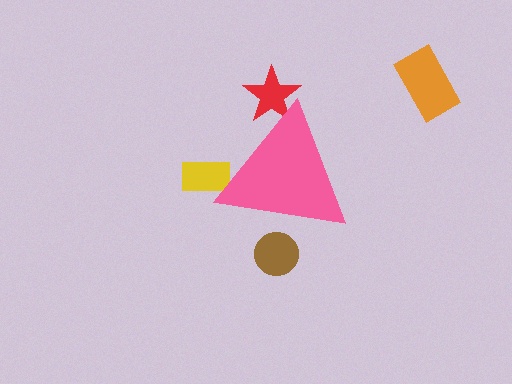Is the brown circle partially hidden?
Yes, the brown circle is partially hidden behind the pink triangle.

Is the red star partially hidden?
Yes, the red star is partially hidden behind the pink triangle.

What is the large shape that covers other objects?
A pink triangle.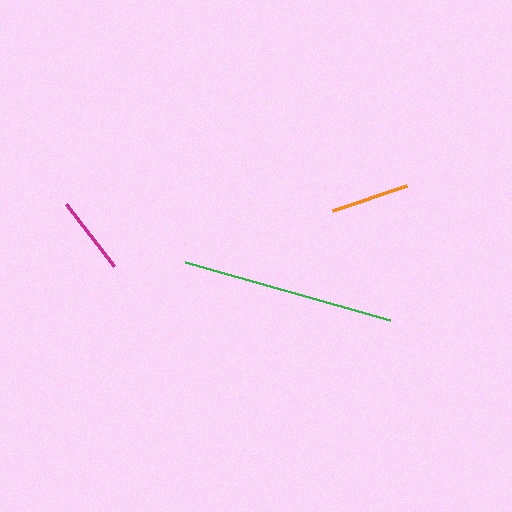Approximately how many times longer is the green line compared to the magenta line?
The green line is approximately 2.7 times the length of the magenta line.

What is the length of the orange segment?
The orange segment is approximately 78 pixels long.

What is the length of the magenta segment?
The magenta segment is approximately 78 pixels long.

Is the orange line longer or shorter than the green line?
The green line is longer than the orange line.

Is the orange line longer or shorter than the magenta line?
The orange line is longer than the magenta line.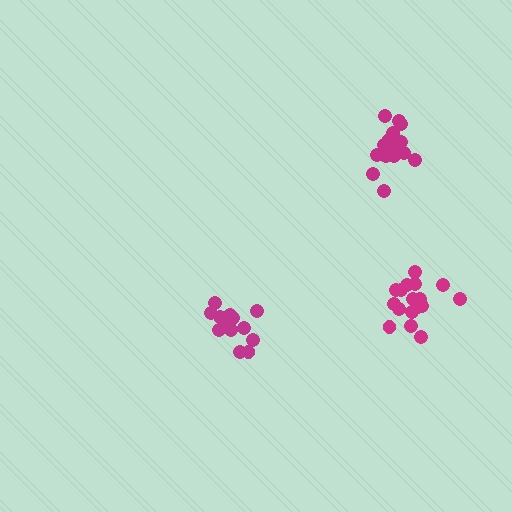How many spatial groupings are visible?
There are 3 spatial groupings.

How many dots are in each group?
Group 1: 14 dots, Group 2: 18 dots, Group 3: 17 dots (49 total).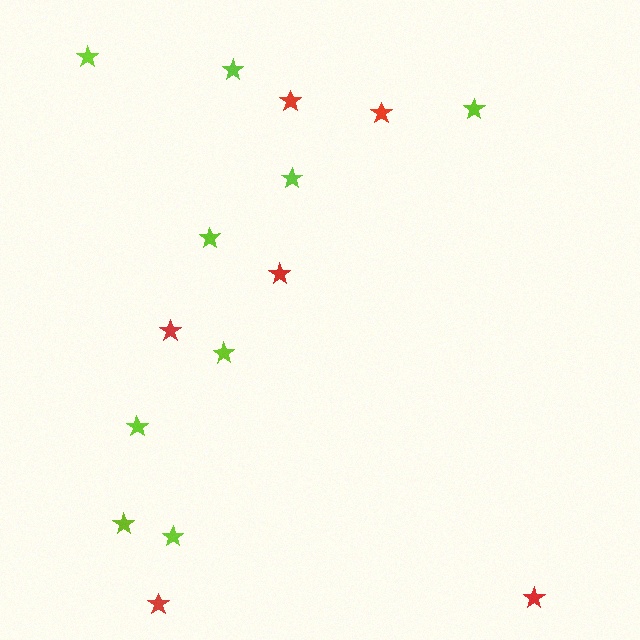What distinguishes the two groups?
There are 2 groups: one group of red stars (6) and one group of lime stars (9).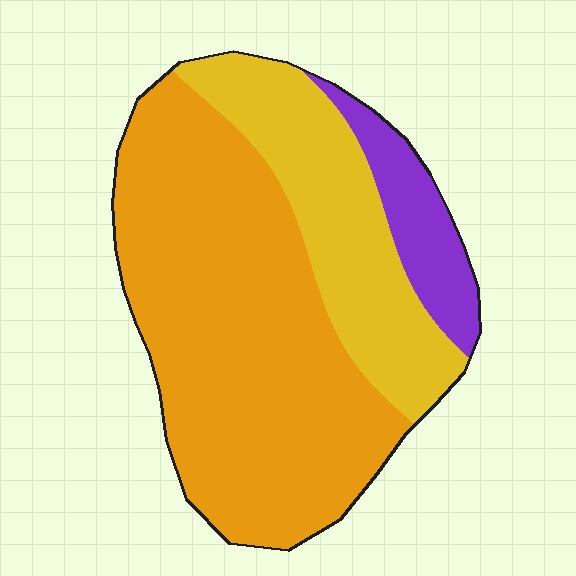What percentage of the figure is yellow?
Yellow covers 27% of the figure.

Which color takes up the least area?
Purple, at roughly 10%.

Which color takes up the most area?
Orange, at roughly 60%.